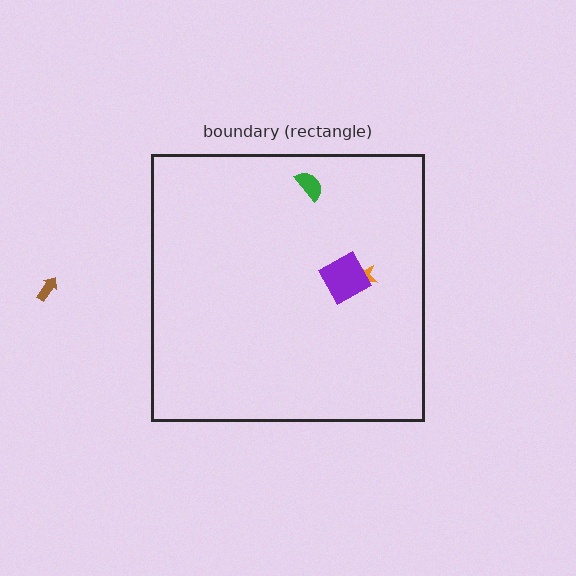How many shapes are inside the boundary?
3 inside, 1 outside.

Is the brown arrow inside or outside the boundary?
Outside.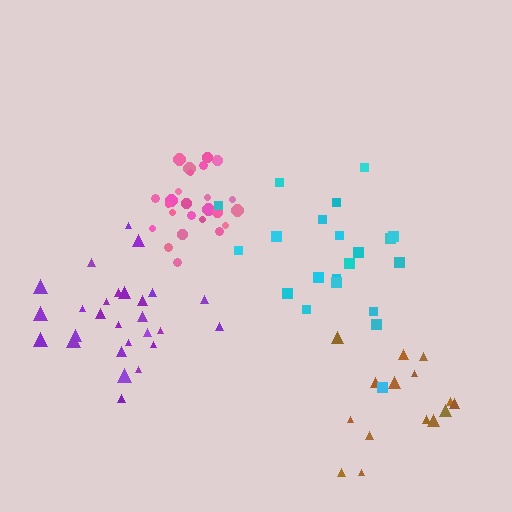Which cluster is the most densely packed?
Pink.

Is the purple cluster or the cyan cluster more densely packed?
Purple.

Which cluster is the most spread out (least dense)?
Cyan.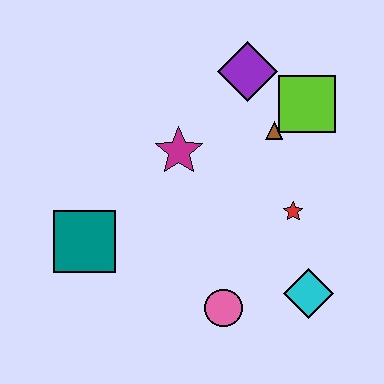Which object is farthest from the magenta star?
The cyan diamond is farthest from the magenta star.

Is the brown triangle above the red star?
Yes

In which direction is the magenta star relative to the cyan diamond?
The magenta star is above the cyan diamond.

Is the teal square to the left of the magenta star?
Yes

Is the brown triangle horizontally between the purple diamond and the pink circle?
No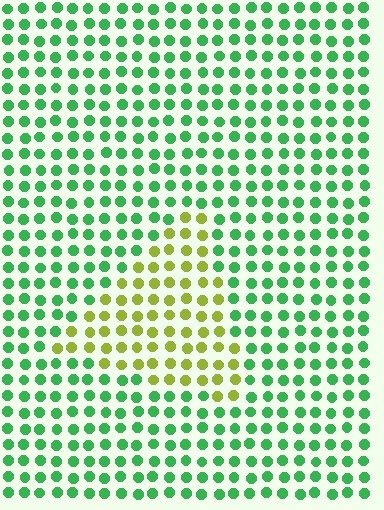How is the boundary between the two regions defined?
The boundary is defined purely by a slight shift in hue (about 58 degrees). Spacing, size, and orientation are identical on both sides.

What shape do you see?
I see a triangle.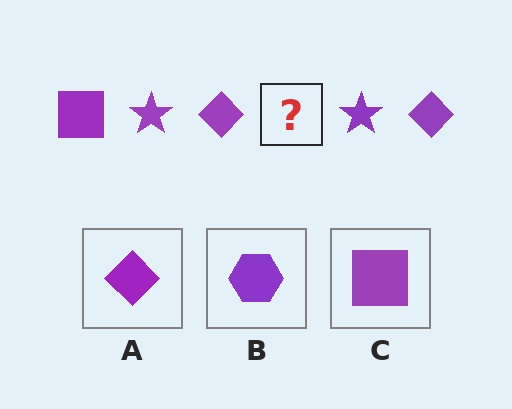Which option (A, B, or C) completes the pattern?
C.